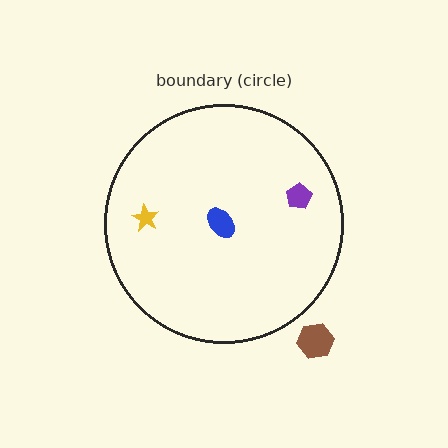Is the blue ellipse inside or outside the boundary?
Inside.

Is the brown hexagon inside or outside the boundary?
Outside.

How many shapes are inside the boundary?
3 inside, 1 outside.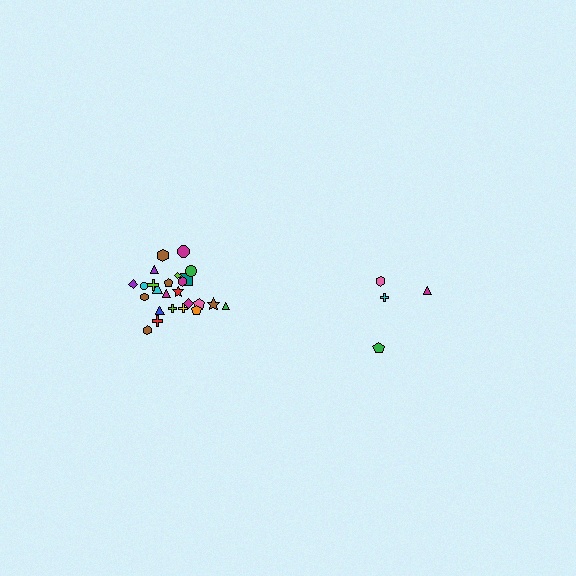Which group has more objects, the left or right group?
The left group.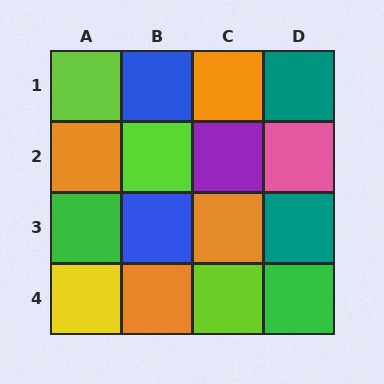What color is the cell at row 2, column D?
Pink.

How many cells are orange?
4 cells are orange.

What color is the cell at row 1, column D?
Teal.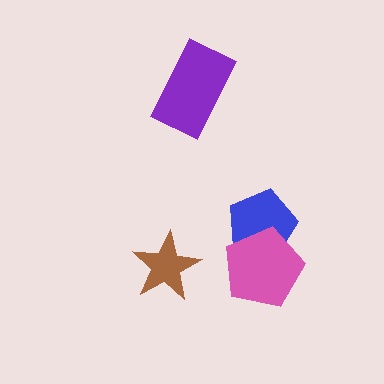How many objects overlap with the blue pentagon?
1 object overlaps with the blue pentagon.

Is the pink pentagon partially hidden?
No, no other shape covers it.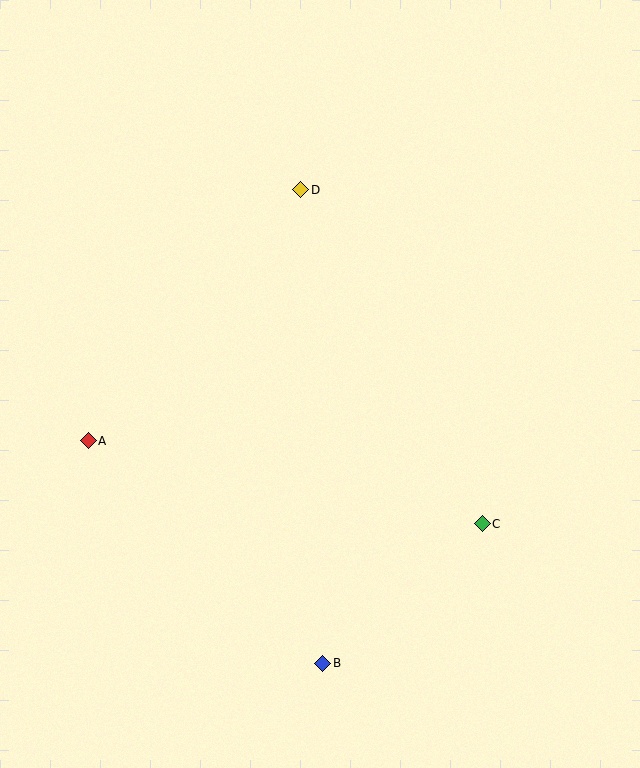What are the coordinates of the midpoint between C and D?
The midpoint between C and D is at (392, 357).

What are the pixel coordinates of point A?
Point A is at (88, 441).